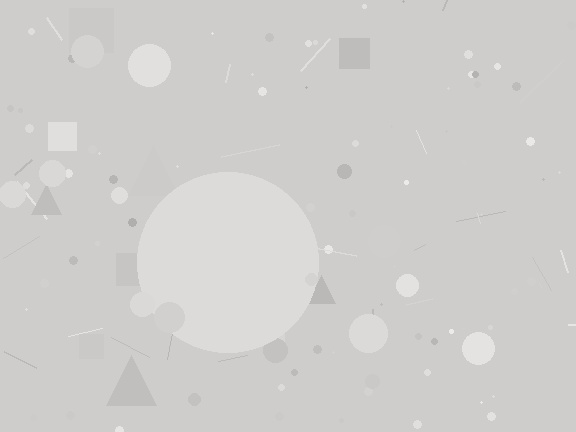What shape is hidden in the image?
A circle is hidden in the image.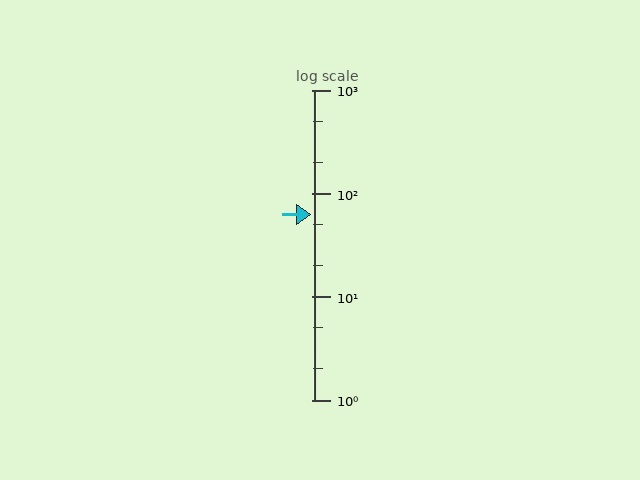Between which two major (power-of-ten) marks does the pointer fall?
The pointer is between 10 and 100.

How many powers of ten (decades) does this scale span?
The scale spans 3 decades, from 1 to 1000.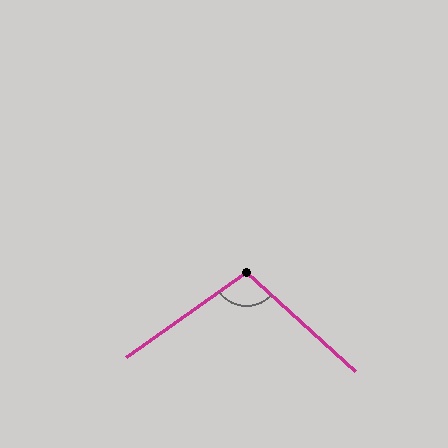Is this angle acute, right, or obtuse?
It is obtuse.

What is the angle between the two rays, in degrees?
Approximately 102 degrees.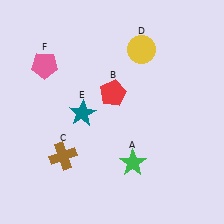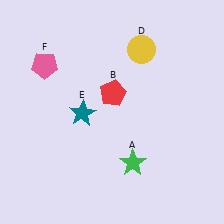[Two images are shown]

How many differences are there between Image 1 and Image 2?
There is 1 difference between the two images.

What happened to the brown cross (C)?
The brown cross (C) was removed in Image 2. It was in the bottom-left area of Image 1.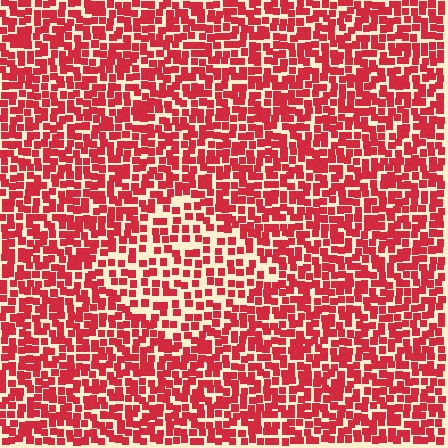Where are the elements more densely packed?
The elements are more densely packed outside the diamond boundary.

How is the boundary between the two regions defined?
The boundary is defined by a change in element density (approximately 1.7x ratio). All elements are the same color, size, and shape.